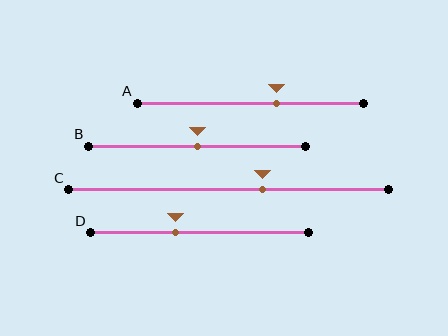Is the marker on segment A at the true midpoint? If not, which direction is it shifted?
No, the marker on segment A is shifted to the right by about 11% of the segment length.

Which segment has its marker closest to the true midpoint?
Segment B has its marker closest to the true midpoint.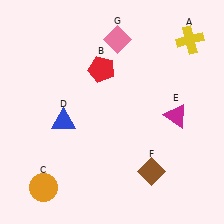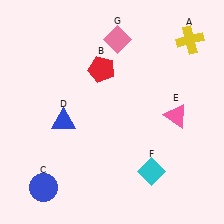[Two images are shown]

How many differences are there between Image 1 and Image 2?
There are 3 differences between the two images.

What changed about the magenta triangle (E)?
In Image 1, E is magenta. In Image 2, it changed to pink.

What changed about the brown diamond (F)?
In Image 1, F is brown. In Image 2, it changed to cyan.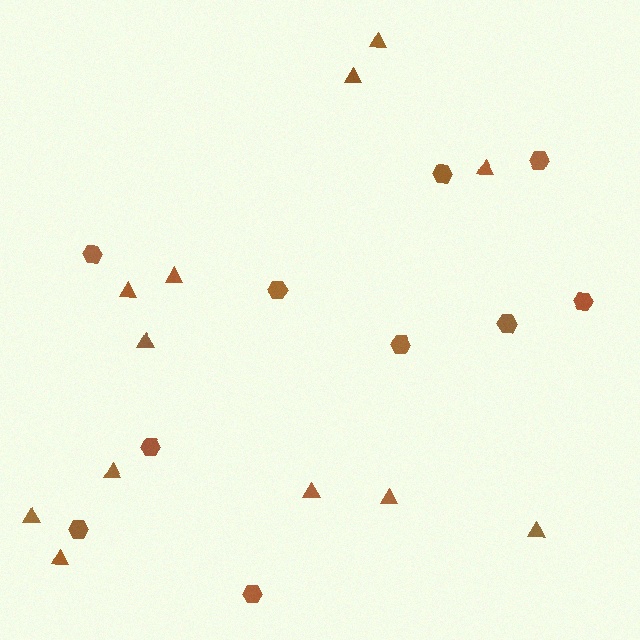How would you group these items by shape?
There are 2 groups: one group of hexagons (10) and one group of triangles (12).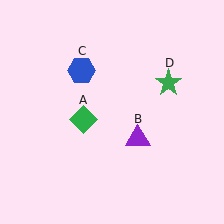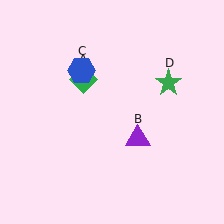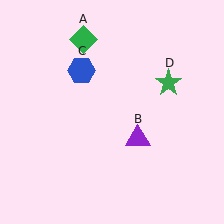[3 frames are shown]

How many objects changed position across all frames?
1 object changed position: green diamond (object A).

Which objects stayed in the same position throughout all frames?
Purple triangle (object B) and blue hexagon (object C) and green star (object D) remained stationary.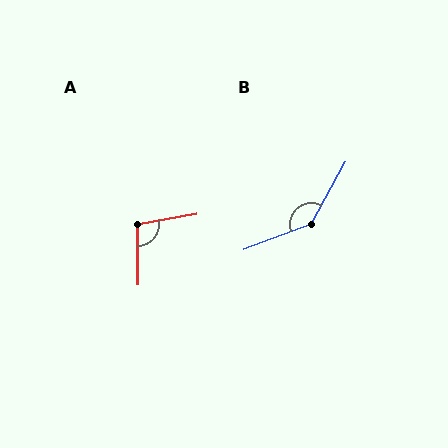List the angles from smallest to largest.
A (100°), B (140°).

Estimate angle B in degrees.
Approximately 140 degrees.